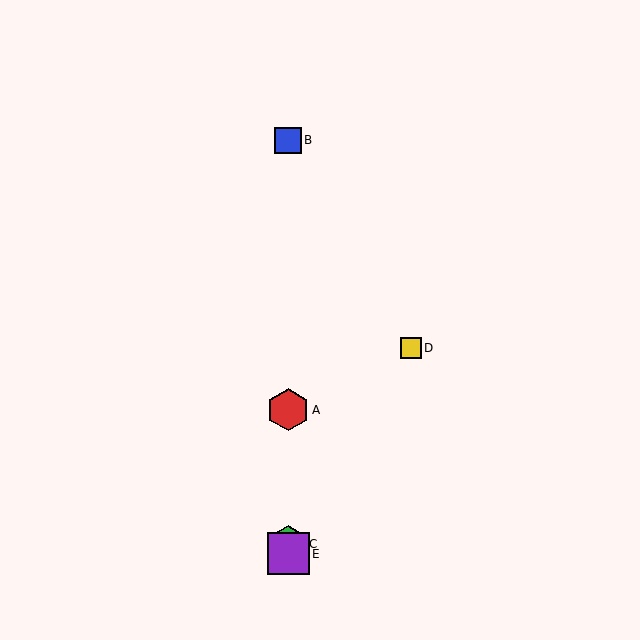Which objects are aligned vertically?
Objects A, B, C, E are aligned vertically.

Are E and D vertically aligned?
No, E is at x≈288 and D is at x≈411.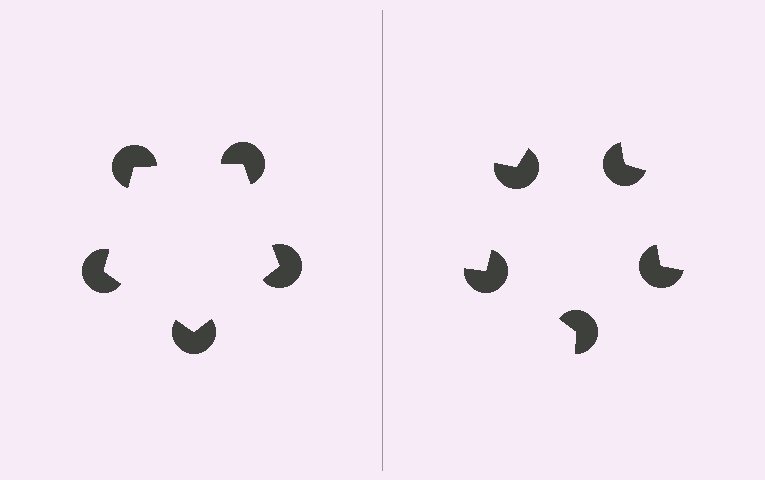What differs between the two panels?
The pac-man discs are positioned identically on both sides; only the wedge orientations differ. On the left they align to a pentagon; on the right they are misaligned.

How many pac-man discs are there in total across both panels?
10 — 5 on each side.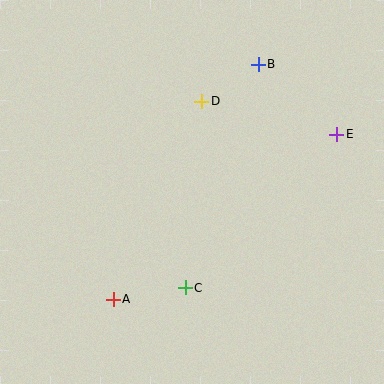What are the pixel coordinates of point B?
Point B is at (258, 64).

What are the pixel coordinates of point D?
Point D is at (202, 101).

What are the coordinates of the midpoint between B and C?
The midpoint between B and C is at (222, 176).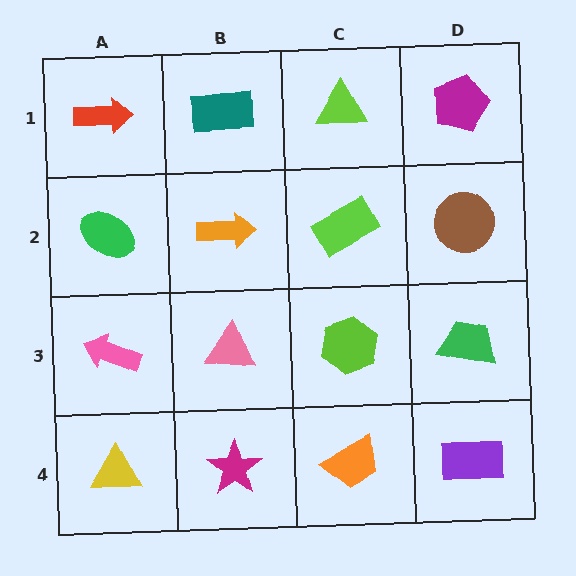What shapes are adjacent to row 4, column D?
A green trapezoid (row 3, column D), an orange trapezoid (row 4, column C).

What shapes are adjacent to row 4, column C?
A lime hexagon (row 3, column C), a magenta star (row 4, column B), a purple rectangle (row 4, column D).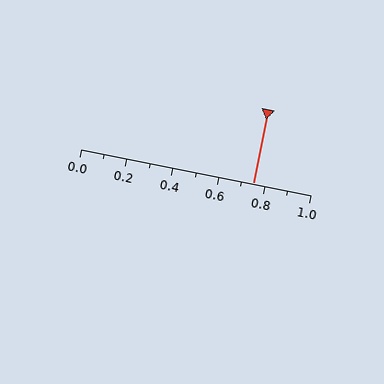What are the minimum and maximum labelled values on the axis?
The axis runs from 0.0 to 1.0.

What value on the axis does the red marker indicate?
The marker indicates approximately 0.75.